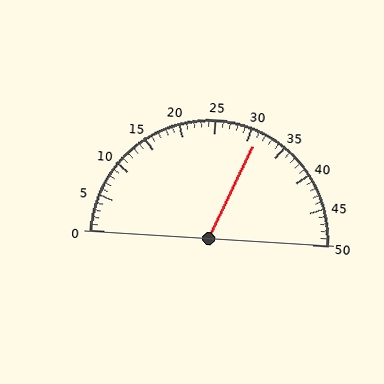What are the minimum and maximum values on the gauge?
The gauge ranges from 0 to 50.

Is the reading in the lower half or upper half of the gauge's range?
The reading is in the upper half of the range (0 to 50).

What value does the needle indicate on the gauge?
The needle indicates approximately 31.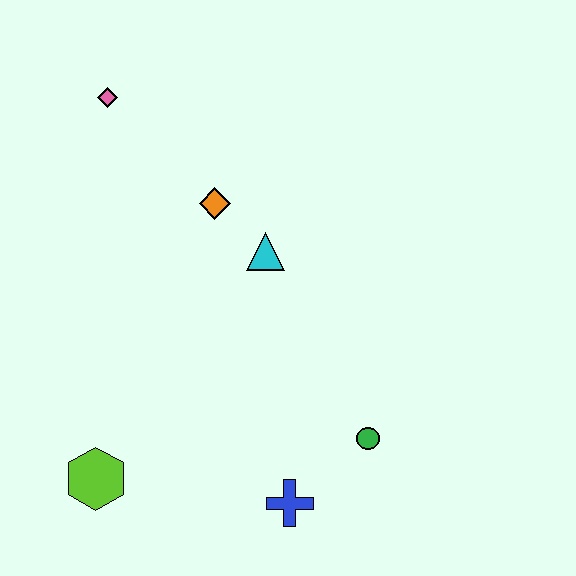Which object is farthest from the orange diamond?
The blue cross is farthest from the orange diamond.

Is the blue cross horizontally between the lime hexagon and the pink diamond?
No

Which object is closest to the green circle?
The blue cross is closest to the green circle.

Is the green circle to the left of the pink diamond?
No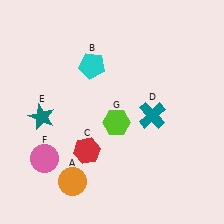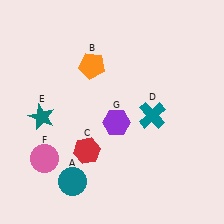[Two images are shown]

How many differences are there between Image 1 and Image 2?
There are 3 differences between the two images.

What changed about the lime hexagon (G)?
In Image 1, G is lime. In Image 2, it changed to purple.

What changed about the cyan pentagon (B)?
In Image 1, B is cyan. In Image 2, it changed to orange.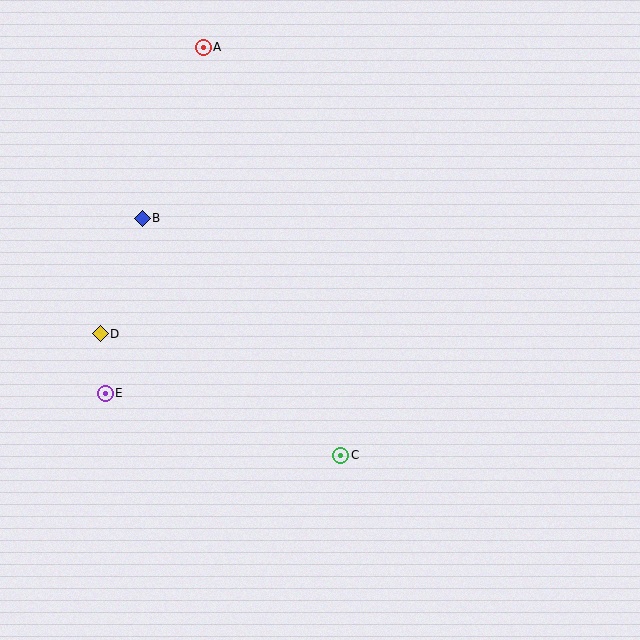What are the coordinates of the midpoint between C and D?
The midpoint between C and D is at (220, 394).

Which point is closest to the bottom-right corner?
Point C is closest to the bottom-right corner.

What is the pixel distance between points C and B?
The distance between C and B is 309 pixels.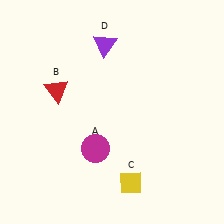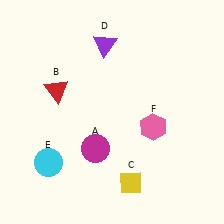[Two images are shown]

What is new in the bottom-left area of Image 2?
A cyan circle (E) was added in the bottom-left area of Image 2.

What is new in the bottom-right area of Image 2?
A pink hexagon (F) was added in the bottom-right area of Image 2.